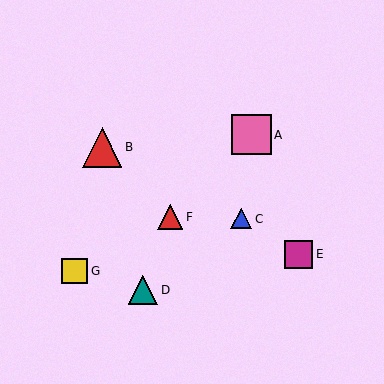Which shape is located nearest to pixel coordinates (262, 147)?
The pink square (labeled A) at (251, 135) is nearest to that location.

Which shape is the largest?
The pink square (labeled A) is the largest.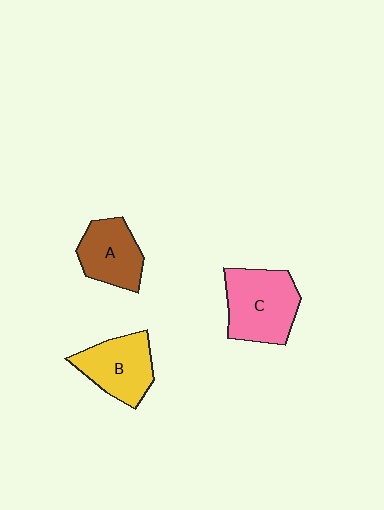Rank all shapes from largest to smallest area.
From largest to smallest: C (pink), B (yellow), A (brown).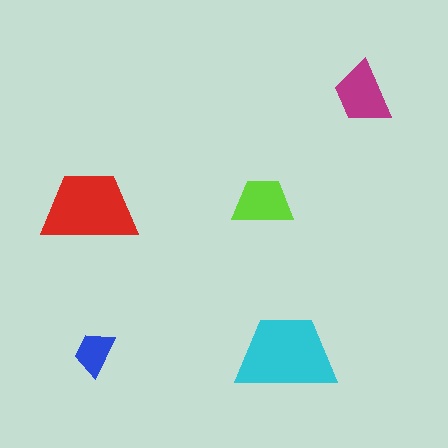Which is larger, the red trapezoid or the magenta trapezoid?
The red one.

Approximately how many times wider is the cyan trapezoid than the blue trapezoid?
About 2 times wider.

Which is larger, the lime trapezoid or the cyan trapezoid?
The cyan one.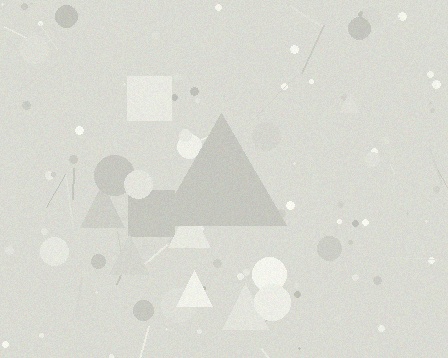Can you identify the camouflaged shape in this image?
The camouflaged shape is a triangle.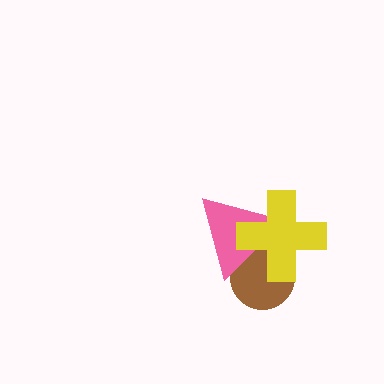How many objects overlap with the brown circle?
2 objects overlap with the brown circle.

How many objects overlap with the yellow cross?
2 objects overlap with the yellow cross.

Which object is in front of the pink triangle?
The yellow cross is in front of the pink triangle.